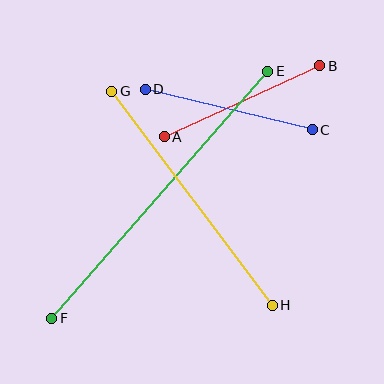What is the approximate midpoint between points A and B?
The midpoint is at approximately (242, 101) pixels.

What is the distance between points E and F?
The distance is approximately 328 pixels.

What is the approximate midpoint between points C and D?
The midpoint is at approximately (229, 110) pixels.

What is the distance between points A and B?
The distance is approximately 171 pixels.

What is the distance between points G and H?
The distance is approximately 268 pixels.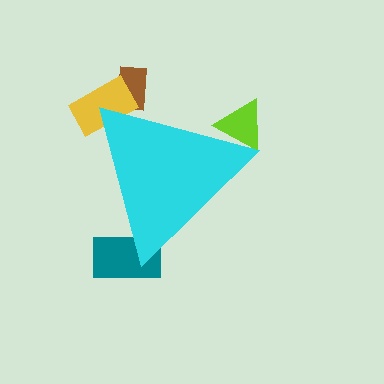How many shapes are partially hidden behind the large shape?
4 shapes are partially hidden.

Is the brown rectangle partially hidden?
Yes, the brown rectangle is partially hidden behind the cyan triangle.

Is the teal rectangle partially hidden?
Yes, the teal rectangle is partially hidden behind the cyan triangle.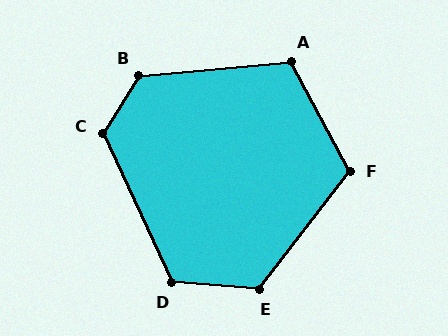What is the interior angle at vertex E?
Approximately 123 degrees (obtuse).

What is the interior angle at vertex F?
Approximately 114 degrees (obtuse).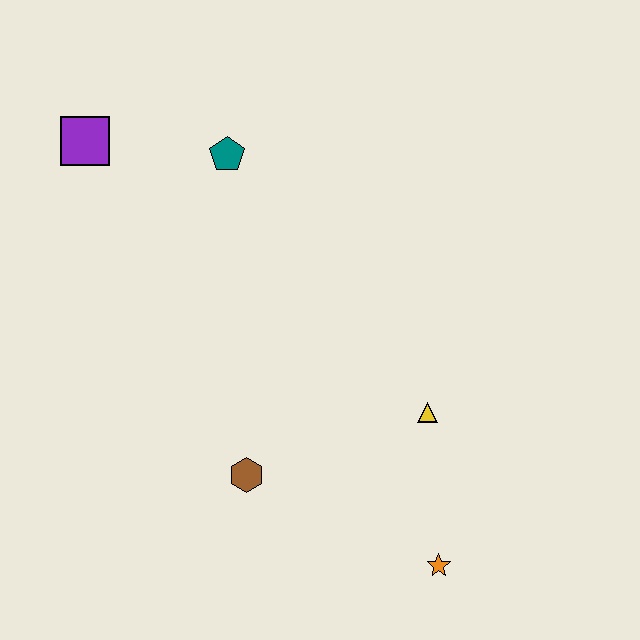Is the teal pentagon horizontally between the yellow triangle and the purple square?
Yes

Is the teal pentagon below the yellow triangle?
No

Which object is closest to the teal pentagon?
The purple square is closest to the teal pentagon.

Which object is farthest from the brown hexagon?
The purple square is farthest from the brown hexagon.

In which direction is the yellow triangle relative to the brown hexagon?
The yellow triangle is to the right of the brown hexagon.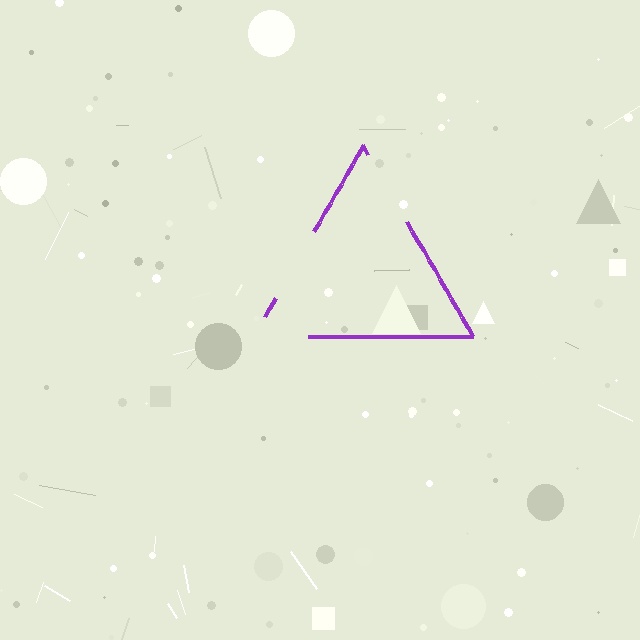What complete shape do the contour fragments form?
The contour fragments form a triangle.